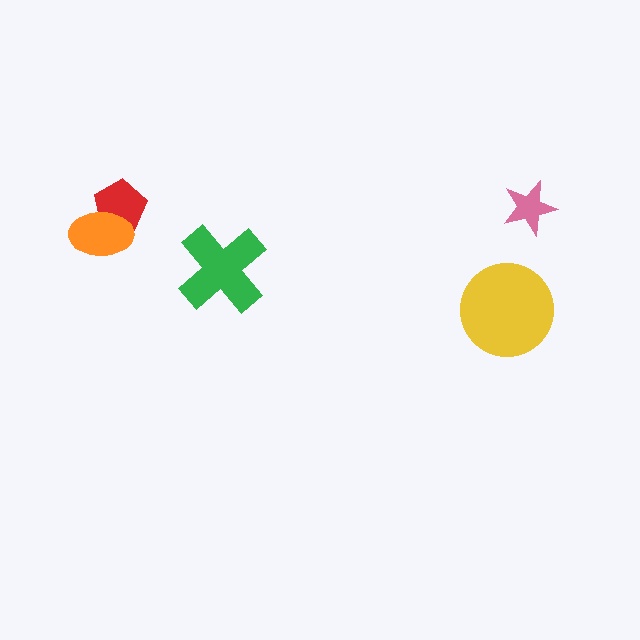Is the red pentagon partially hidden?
Yes, it is partially covered by another shape.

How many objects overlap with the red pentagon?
1 object overlaps with the red pentagon.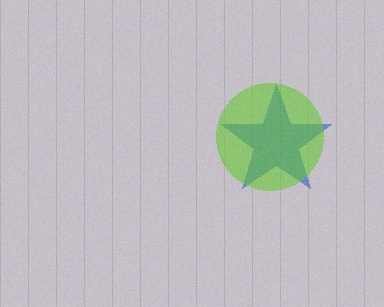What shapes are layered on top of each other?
The layered shapes are: a blue star, a lime circle.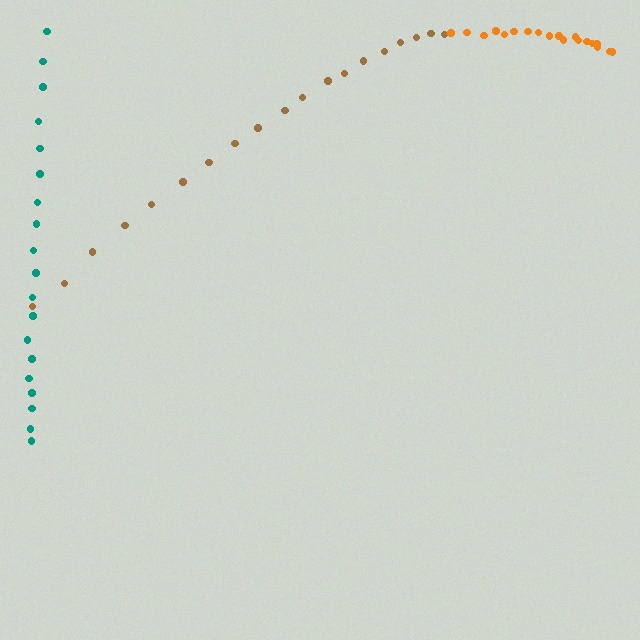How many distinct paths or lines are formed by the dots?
There are 3 distinct paths.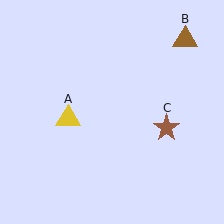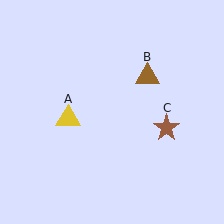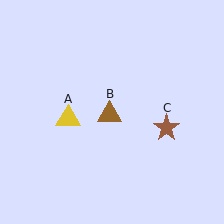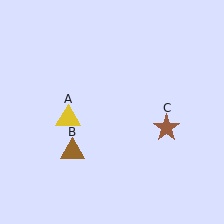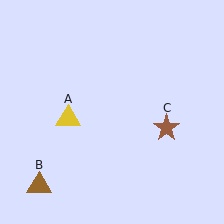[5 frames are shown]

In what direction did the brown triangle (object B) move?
The brown triangle (object B) moved down and to the left.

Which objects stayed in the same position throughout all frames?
Yellow triangle (object A) and brown star (object C) remained stationary.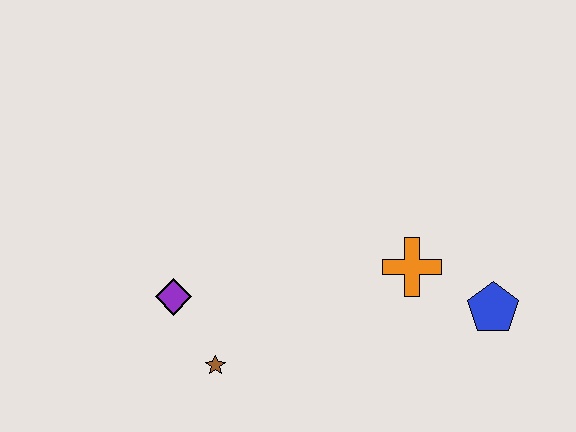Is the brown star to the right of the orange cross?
No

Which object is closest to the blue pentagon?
The orange cross is closest to the blue pentagon.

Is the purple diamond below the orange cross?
Yes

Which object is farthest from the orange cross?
The purple diamond is farthest from the orange cross.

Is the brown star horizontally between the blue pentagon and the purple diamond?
Yes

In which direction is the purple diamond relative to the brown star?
The purple diamond is above the brown star.